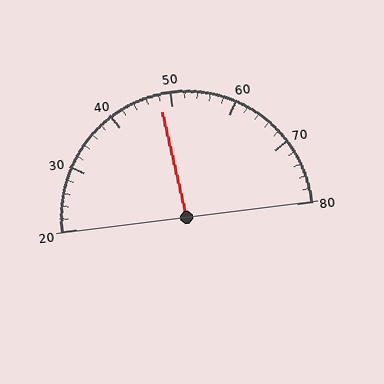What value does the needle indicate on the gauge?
The needle indicates approximately 48.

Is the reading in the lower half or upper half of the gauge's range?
The reading is in the lower half of the range (20 to 80).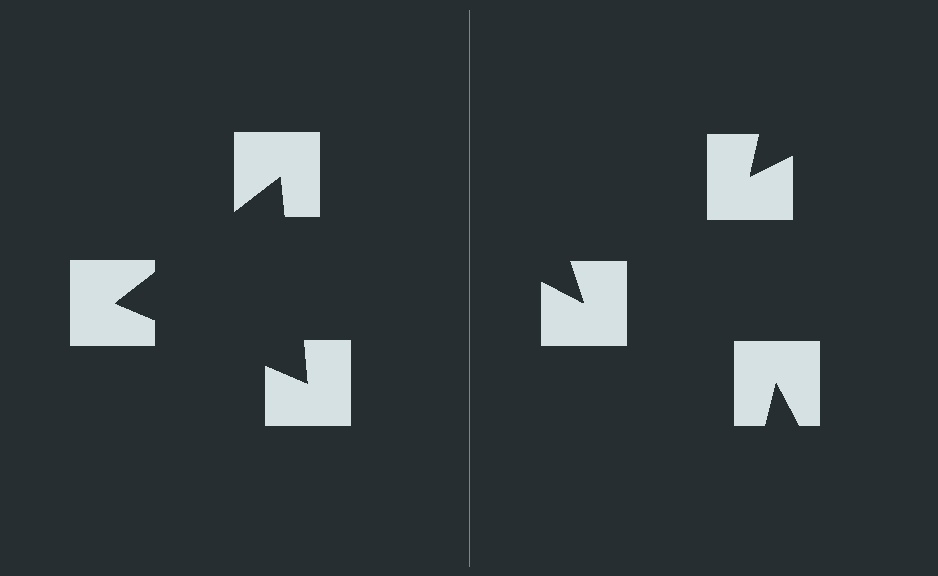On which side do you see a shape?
An illusory triangle appears on the left side. On the right side the wedge cuts are rotated, so no coherent shape forms.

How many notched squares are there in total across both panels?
6 — 3 on each side.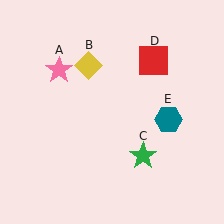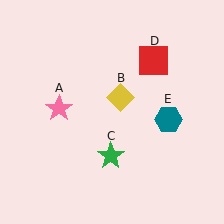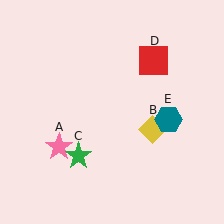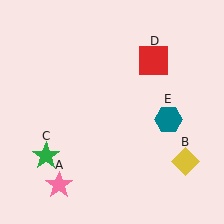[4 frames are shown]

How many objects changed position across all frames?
3 objects changed position: pink star (object A), yellow diamond (object B), green star (object C).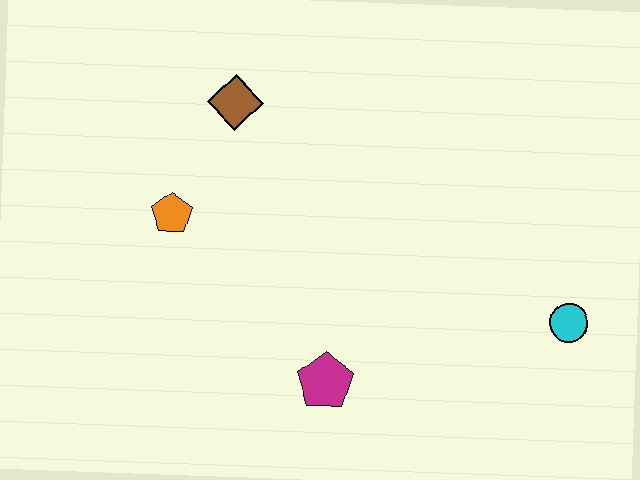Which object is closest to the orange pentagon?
The brown diamond is closest to the orange pentagon.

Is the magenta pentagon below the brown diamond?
Yes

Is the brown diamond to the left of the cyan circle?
Yes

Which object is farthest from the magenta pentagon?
The brown diamond is farthest from the magenta pentagon.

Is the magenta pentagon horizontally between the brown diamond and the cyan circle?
Yes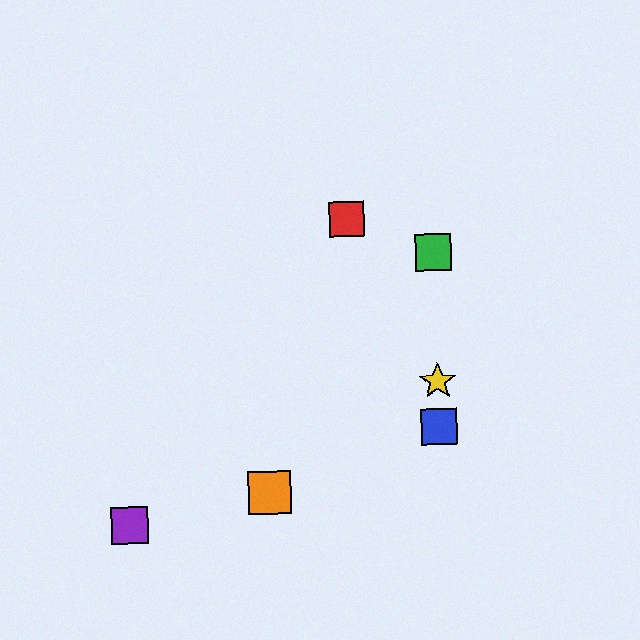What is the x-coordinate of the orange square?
The orange square is at x≈270.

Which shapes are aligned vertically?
The blue square, the green square, the yellow star are aligned vertically.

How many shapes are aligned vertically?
3 shapes (the blue square, the green square, the yellow star) are aligned vertically.